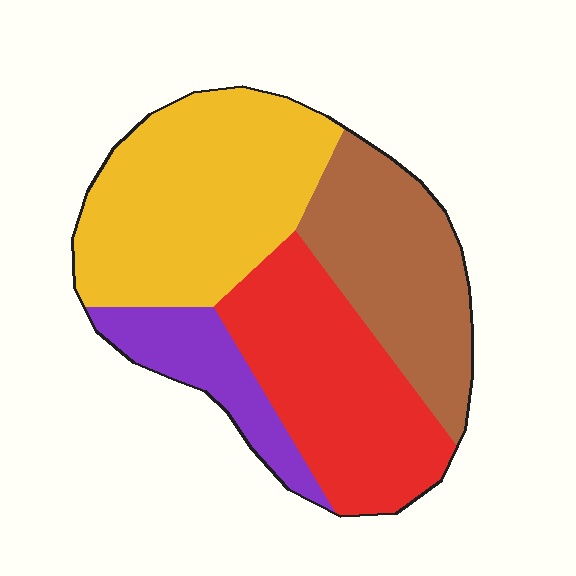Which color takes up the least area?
Purple, at roughly 10%.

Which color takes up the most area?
Yellow, at roughly 35%.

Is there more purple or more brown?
Brown.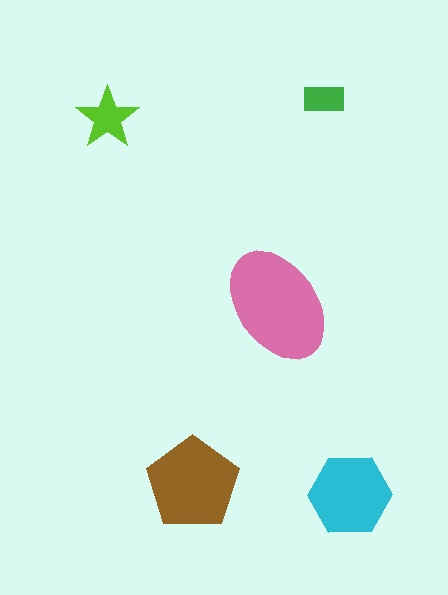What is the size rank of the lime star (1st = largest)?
4th.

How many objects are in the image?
There are 5 objects in the image.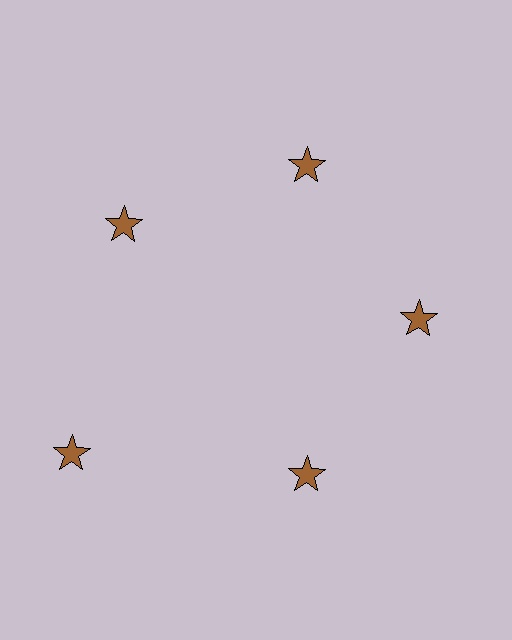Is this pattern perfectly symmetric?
No. The 5 brown stars are arranged in a ring, but one element near the 8 o'clock position is pushed outward from the center, breaking the 5-fold rotational symmetry.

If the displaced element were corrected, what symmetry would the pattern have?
It would have 5-fold rotational symmetry — the pattern would map onto itself every 72 degrees.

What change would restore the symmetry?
The symmetry would be restored by moving it inward, back onto the ring so that all 5 stars sit at equal angles and equal distance from the center.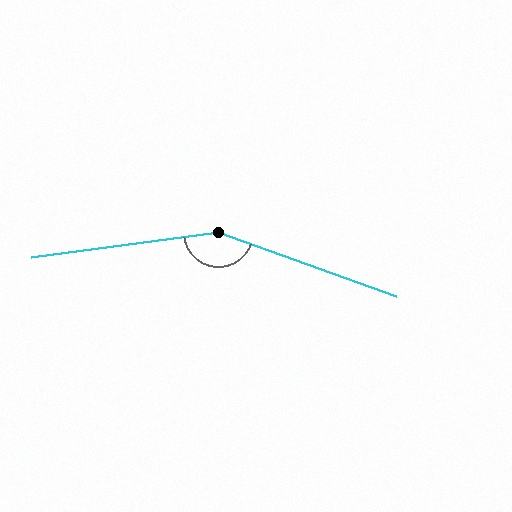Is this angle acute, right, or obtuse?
It is obtuse.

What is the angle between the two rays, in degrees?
Approximately 153 degrees.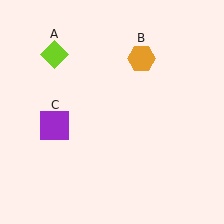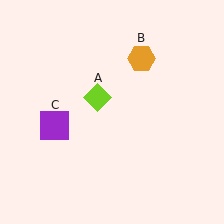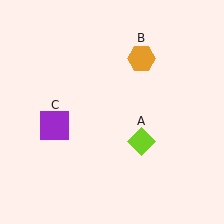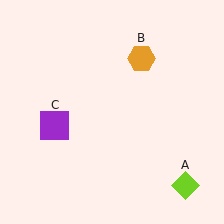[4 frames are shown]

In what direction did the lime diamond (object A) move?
The lime diamond (object A) moved down and to the right.